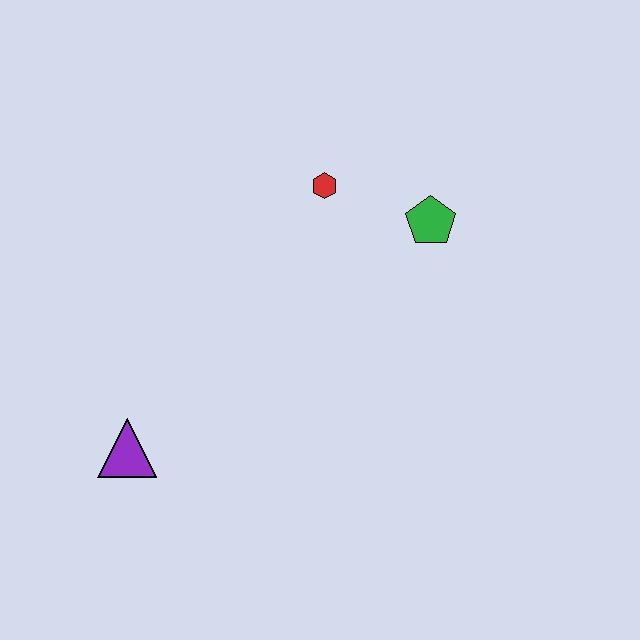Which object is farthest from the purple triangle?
The green pentagon is farthest from the purple triangle.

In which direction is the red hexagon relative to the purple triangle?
The red hexagon is above the purple triangle.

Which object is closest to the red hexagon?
The green pentagon is closest to the red hexagon.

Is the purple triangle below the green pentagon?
Yes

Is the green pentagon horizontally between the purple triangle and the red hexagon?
No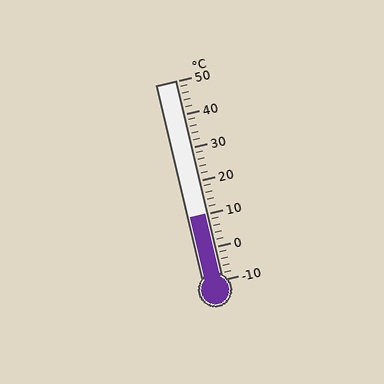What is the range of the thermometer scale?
The thermometer scale ranges from -10°C to 50°C.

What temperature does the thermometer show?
The thermometer shows approximately 10°C.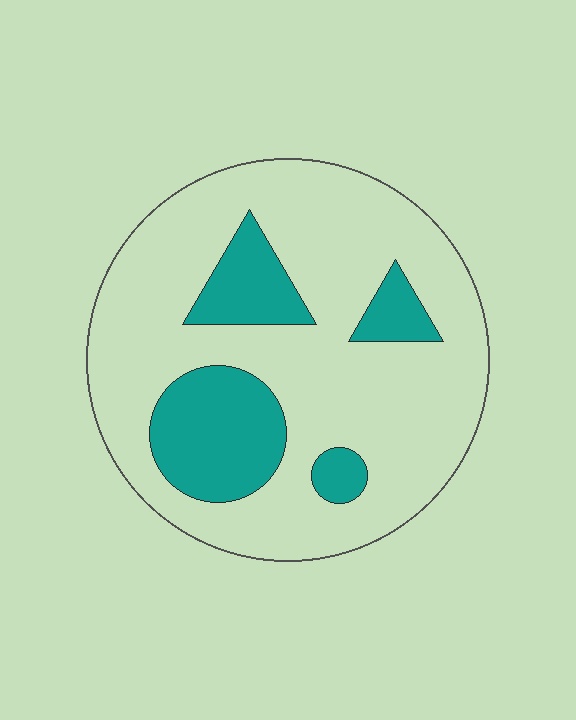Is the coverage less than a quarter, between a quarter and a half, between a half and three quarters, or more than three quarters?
Less than a quarter.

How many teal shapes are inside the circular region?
4.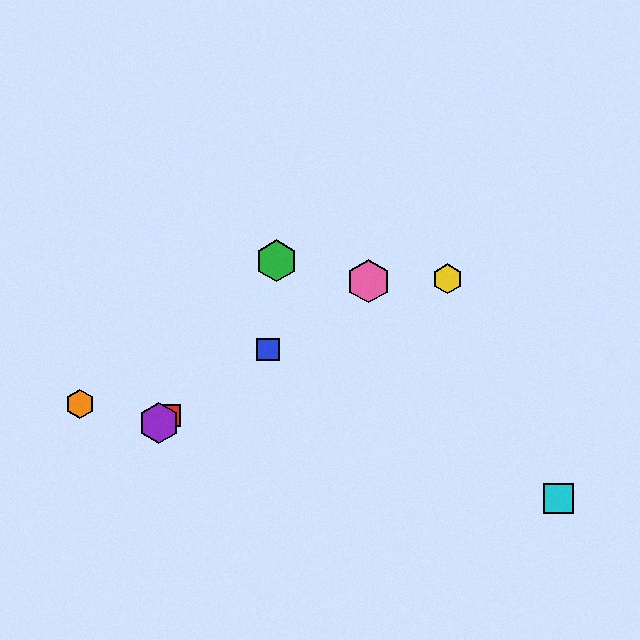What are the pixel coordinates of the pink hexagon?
The pink hexagon is at (368, 281).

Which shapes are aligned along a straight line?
The red square, the blue square, the purple hexagon, the pink hexagon are aligned along a straight line.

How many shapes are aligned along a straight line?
4 shapes (the red square, the blue square, the purple hexagon, the pink hexagon) are aligned along a straight line.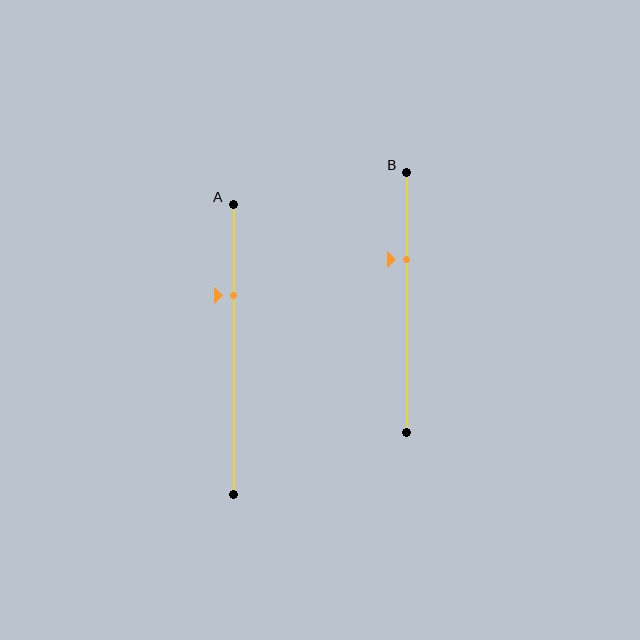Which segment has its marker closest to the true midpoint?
Segment B has its marker closest to the true midpoint.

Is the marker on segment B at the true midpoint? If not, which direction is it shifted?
No, the marker on segment B is shifted upward by about 17% of the segment length.